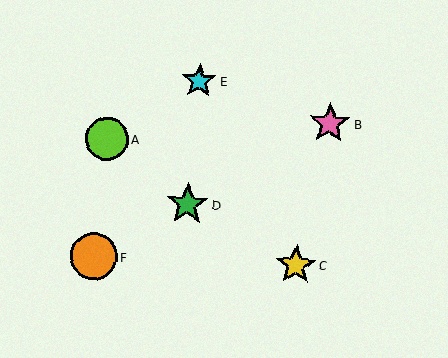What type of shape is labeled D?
Shape D is a green star.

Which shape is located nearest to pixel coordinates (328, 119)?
The pink star (labeled B) at (330, 123) is nearest to that location.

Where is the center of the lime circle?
The center of the lime circle is at (107, 139).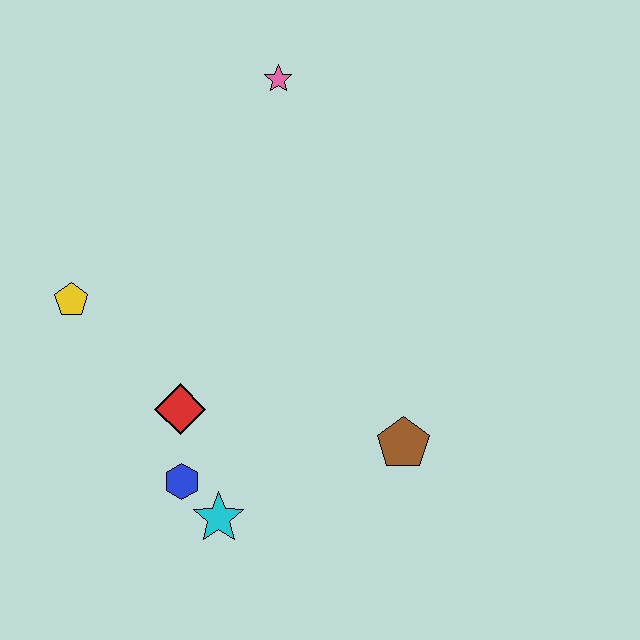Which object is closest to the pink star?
The yellow pentagon is closest to the pink star.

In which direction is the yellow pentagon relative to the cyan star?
The yellow pentagon is above the cyan star.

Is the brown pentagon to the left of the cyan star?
No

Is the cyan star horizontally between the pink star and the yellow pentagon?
Yes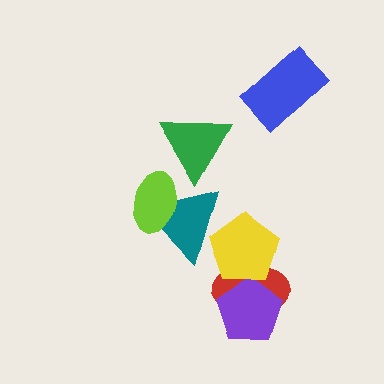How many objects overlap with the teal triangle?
3 objects overlap with the teal triangle.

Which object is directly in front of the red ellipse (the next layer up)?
The purple pentagon is directly in front of the red ellipse.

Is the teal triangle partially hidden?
Yes, it is partially covered by another shape.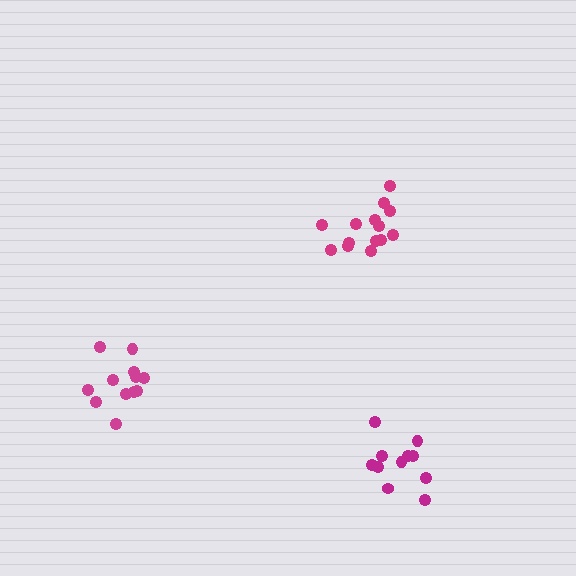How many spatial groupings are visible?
There are 3 spatial groupings.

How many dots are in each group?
Group 1: 14 dots, Group 2: 11 dots, Group 3: 12 dots (37 total).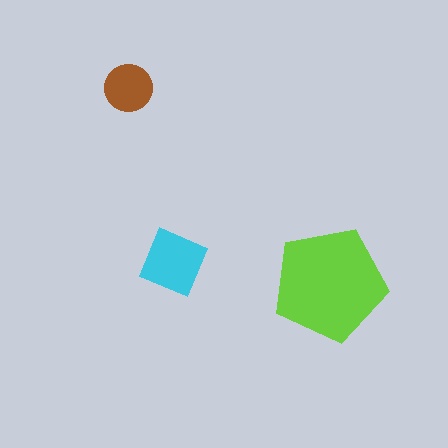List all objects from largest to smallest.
The lime pentagon, the cyan square, the brown circle.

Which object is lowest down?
The lime pentagon is bottommost.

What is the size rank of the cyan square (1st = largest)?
2nd.